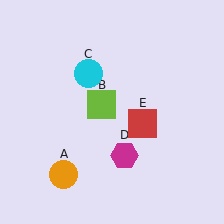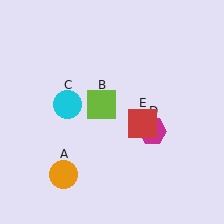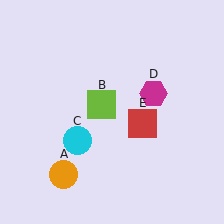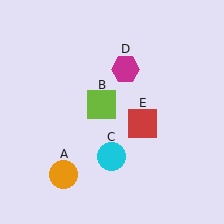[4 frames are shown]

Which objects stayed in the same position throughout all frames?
Orange circle (object A) and lime square (object B) and red square (object E) remained stationary.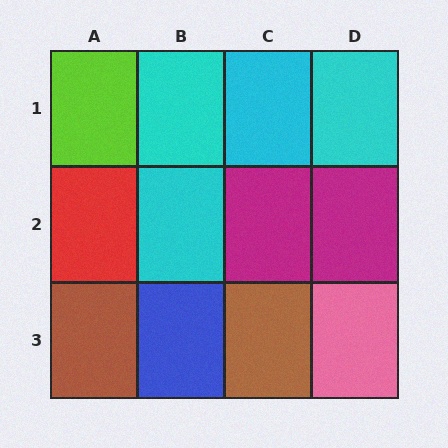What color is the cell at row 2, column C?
Magenta.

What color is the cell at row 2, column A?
Red.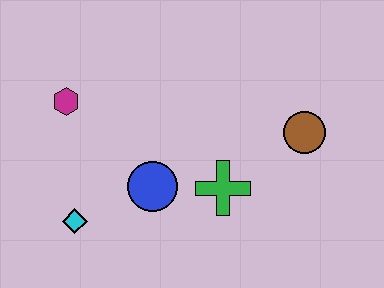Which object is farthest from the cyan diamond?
The brown circle is farthest from the cyan diamond.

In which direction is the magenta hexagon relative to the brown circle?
The magenta hexagon is to the left of the brown circle.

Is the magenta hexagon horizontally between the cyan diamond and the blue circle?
No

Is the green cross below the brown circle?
Yes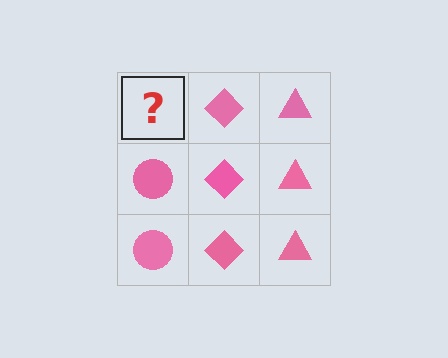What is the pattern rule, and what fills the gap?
The rule is that each column has a consistent shape. The gap should be filled with a pink circle.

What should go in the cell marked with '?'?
The missing cell should contain a pink circle.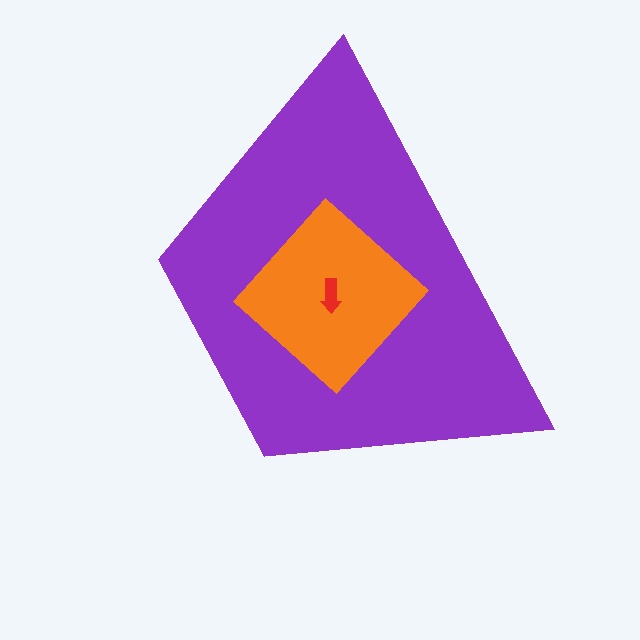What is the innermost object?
The red arrow.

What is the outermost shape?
The purple trapezoid.